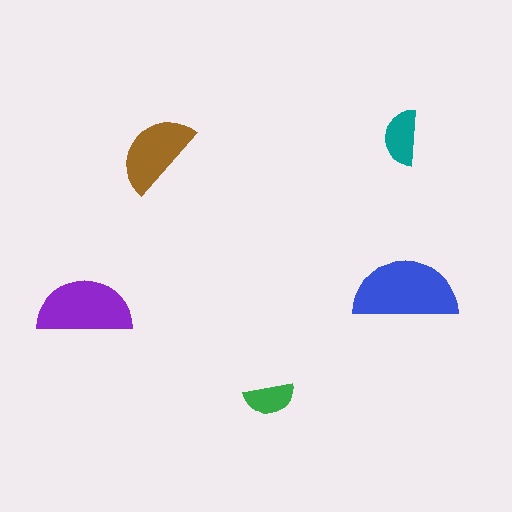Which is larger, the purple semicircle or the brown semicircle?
The purple one.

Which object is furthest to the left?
The purple semicircle is leftmost.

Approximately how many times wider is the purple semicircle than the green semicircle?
About 2 times wider.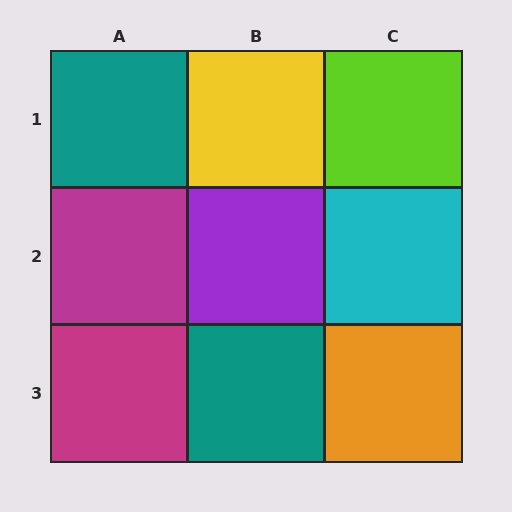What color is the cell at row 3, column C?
Orange.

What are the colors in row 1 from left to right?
Teal, yellow, lime.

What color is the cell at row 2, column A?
Magenta.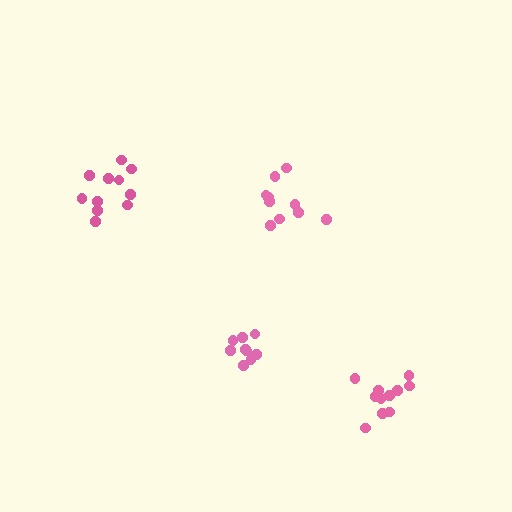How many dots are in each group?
Group 1: 9 dots, Group 2: 11 dots, Group 3: 10 dots, Group 4: 11 dots (41 total).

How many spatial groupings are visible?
There are 4 spatial groupings.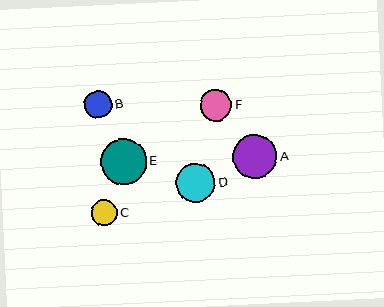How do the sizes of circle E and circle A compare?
Circle E and circle A are approximately the same size.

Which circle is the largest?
Circle E is the largest with a size of approximately 45 pixels.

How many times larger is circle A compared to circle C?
Circle A is approximately 1.8 times the size of circle C.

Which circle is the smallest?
Circle C is the smallest with a size of approximately 25 pixels.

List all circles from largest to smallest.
From largest to smallest: E, A, D, F, B, C.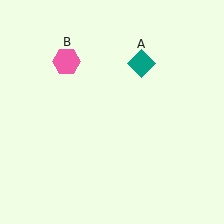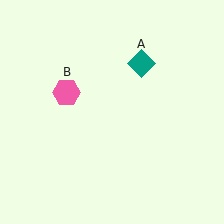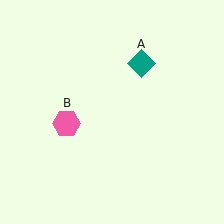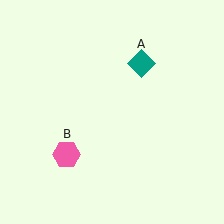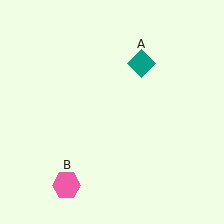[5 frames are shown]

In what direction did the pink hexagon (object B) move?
The pink hexagon (object B) moved down.